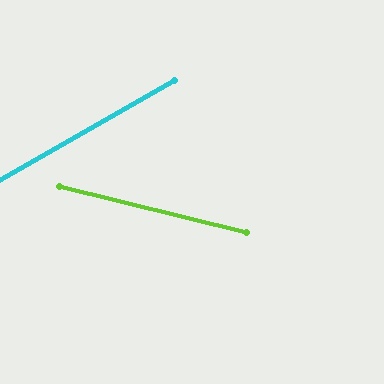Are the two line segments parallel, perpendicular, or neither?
Neither parallel nor perpendicular — they differ by about 44°.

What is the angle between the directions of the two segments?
Approximately 44 degrees.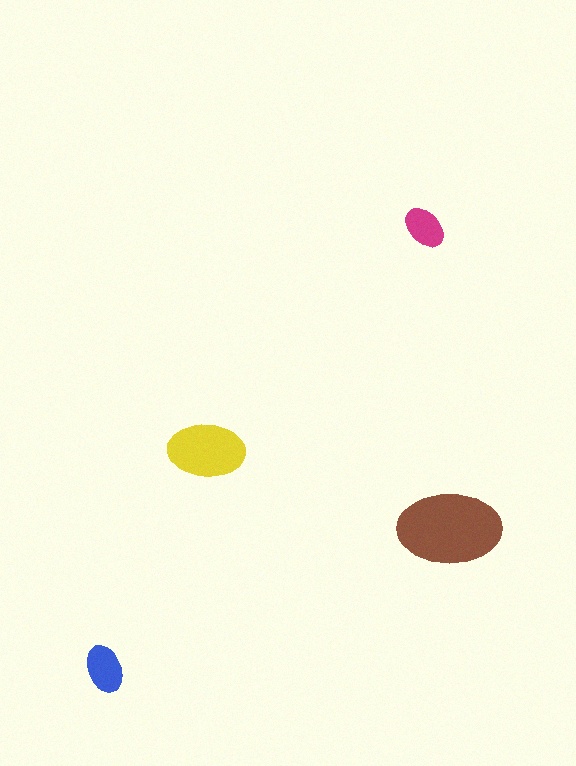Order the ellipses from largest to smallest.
the brown one, the yellow one, the blue one, the magenta one.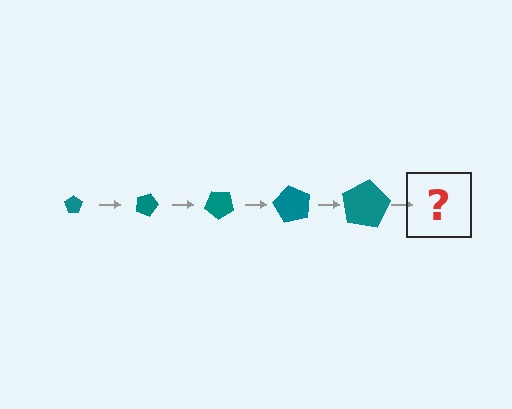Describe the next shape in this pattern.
It should be a pentagon, larger than the previous one and rotated 100 degrees from the start.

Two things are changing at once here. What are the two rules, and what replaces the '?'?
The two rules are that the pentagon grows larger each step and it rotates 20 degrees each step. The '?' should be a pentagon, larger than the previous one and rotated 100 degrees from the start.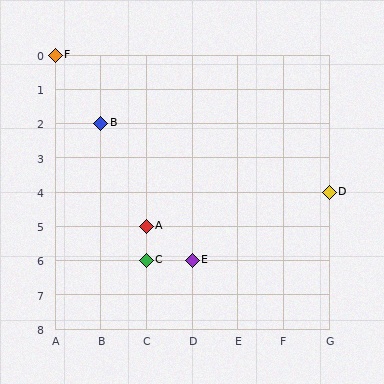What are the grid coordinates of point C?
Point C is at grid coordinates (C, 6).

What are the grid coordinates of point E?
Point E is at grid coordinates (D, 6).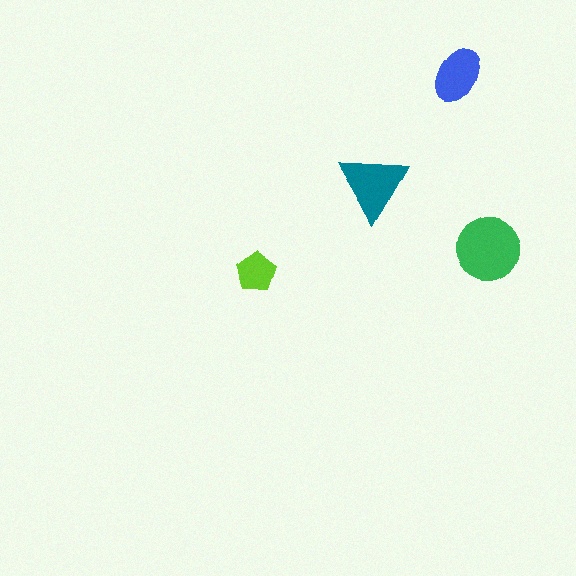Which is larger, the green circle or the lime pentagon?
The green circle.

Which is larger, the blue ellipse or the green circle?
The green circle.